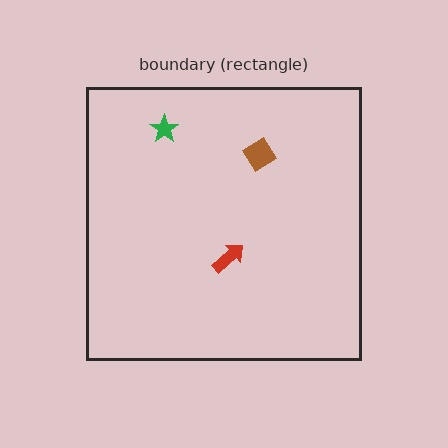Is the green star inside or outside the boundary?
Inside.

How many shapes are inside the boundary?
3 inside, 0 outside.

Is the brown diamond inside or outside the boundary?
Inside.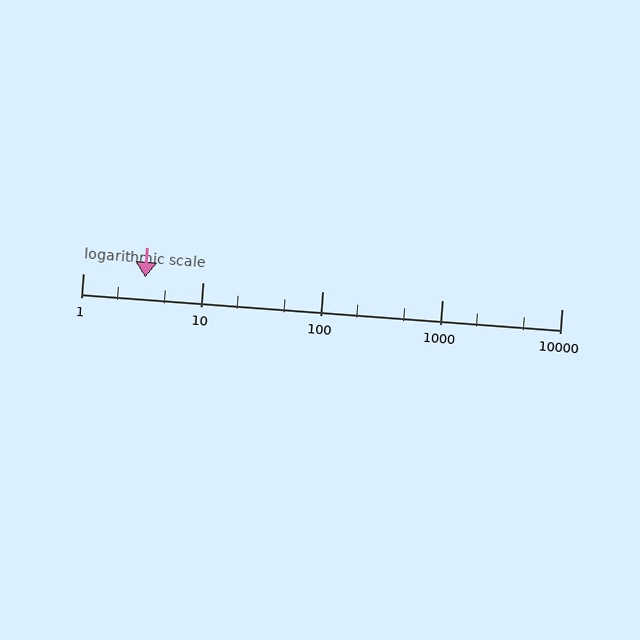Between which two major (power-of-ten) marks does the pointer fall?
The pointer is between 1 and 10.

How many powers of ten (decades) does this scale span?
The scale spans 4 decades, from 1 to 10000.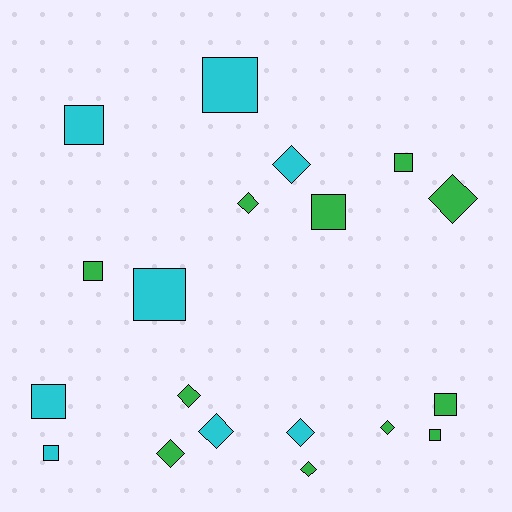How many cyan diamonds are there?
There are 3 cyan diamonds.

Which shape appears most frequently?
Square, with 10 objects.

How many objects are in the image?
There are 19 objects.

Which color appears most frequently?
Green, with 11 objects.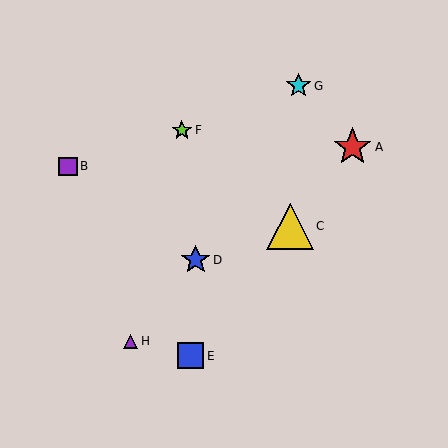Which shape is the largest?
The yellow triangle (labeled C) is the largest.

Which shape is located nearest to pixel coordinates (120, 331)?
The purple triangle (labeled H) at (131, 341) is nearest to that location.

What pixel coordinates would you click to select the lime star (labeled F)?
Click at (182, 130) to select the lime star F.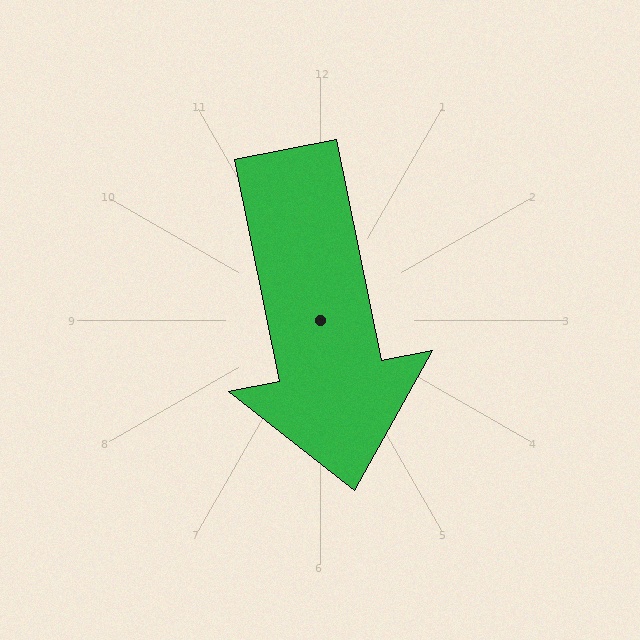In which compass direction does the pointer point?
South.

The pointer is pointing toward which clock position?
Roughly 6 o'clock.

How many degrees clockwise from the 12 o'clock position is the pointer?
Approximately 169 degrees.